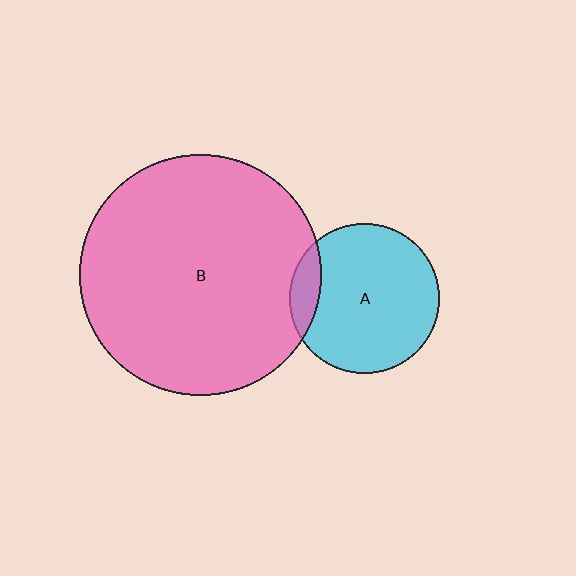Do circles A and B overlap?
Yes.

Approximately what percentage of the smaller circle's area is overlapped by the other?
Approximately 10%.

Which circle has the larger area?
Circle B (pink).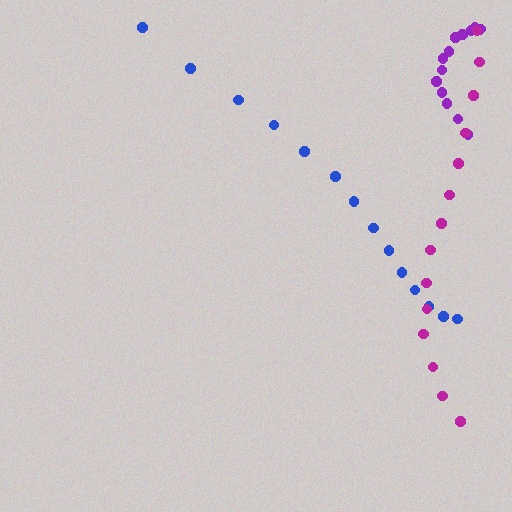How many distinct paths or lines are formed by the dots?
There are 3 distinct paths.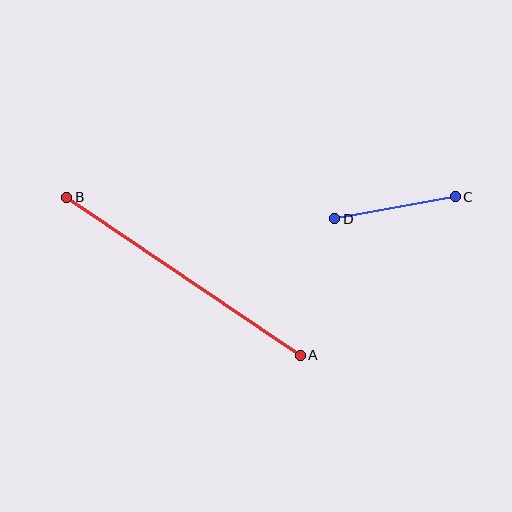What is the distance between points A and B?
The distance is approximately 282 pixels.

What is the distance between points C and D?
The distance is approximately 122 pixels.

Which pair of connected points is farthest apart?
Points A and B are farthest apart.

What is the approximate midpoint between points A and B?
The midpoint is at approximately (184, 276) pixels.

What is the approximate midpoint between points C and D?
The midpoint is at approximately (395, 208) pixels.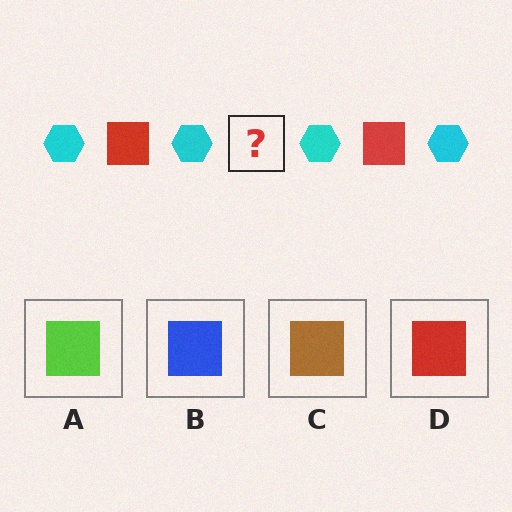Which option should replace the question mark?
Option D.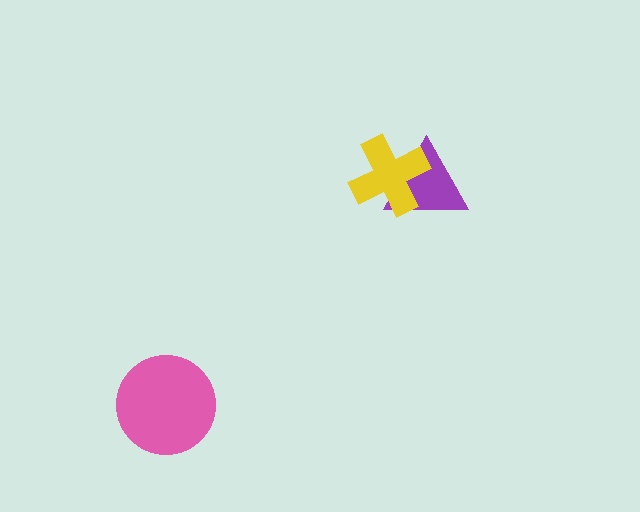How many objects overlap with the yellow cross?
1 object overlaps with the yellow cross.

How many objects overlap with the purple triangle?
1 object overlaps with the purple triangle.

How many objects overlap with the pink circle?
0 objects overlap with the pink circle.